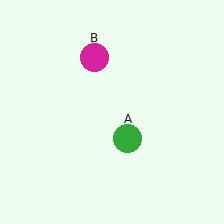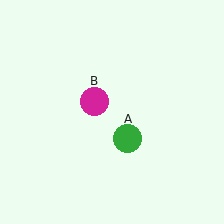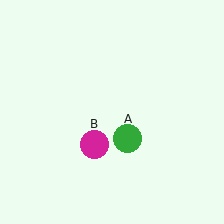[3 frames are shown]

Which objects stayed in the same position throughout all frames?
Green circle (object A) remained stationary.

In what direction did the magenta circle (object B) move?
The magenta circle (object B) moved down.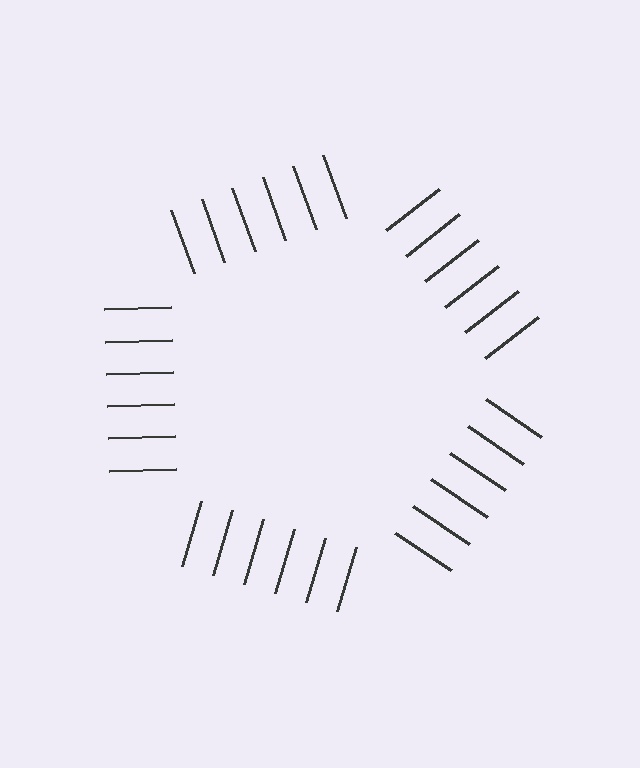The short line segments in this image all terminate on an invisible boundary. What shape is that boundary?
An illusory pentagon — the line segments terminate on its edges but no continuous stroke is drawn.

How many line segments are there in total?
30 — 6 along each of the 5 edges.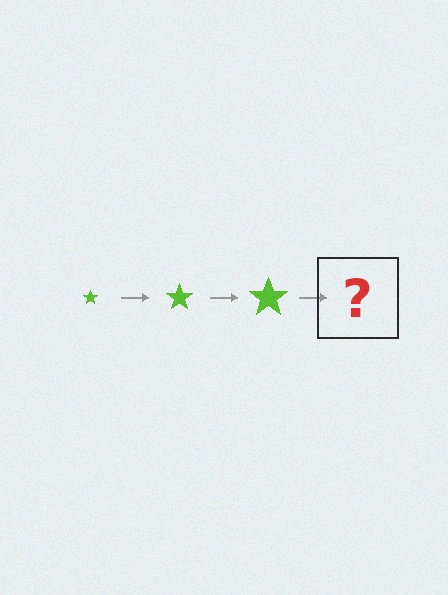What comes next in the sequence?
The next element should be a lime star, larger than the previous one.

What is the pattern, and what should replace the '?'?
The pattern is that the star gets progressively larger each step. The '?' should be a lime star, larger than the previous one.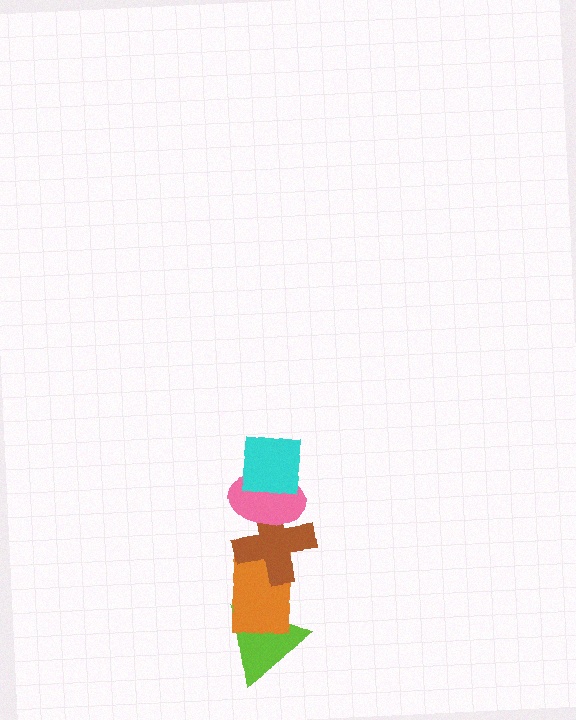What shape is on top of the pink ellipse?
The cyan square is on top of the pink ellipse.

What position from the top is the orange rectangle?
The orange rectangle is 4th from the top.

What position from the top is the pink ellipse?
The pink ellipse is 2nd from the top.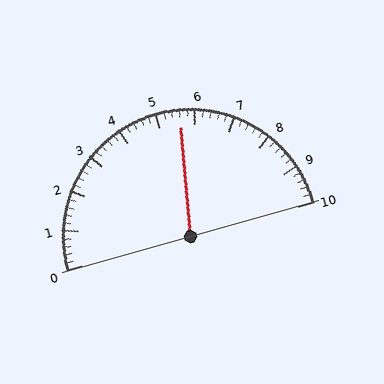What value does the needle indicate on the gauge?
The needle indicates approximately 5.6.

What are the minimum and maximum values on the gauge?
The gauge ranges from 0 to 10.